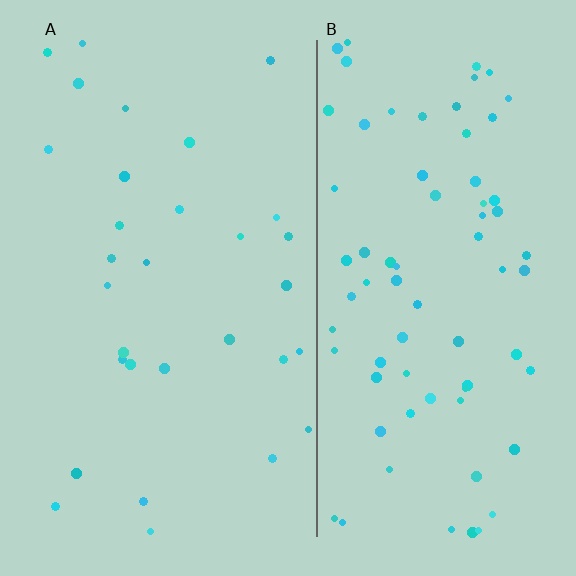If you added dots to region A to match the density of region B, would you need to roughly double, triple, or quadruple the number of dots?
Approximately double.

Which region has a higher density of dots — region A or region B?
B (the right).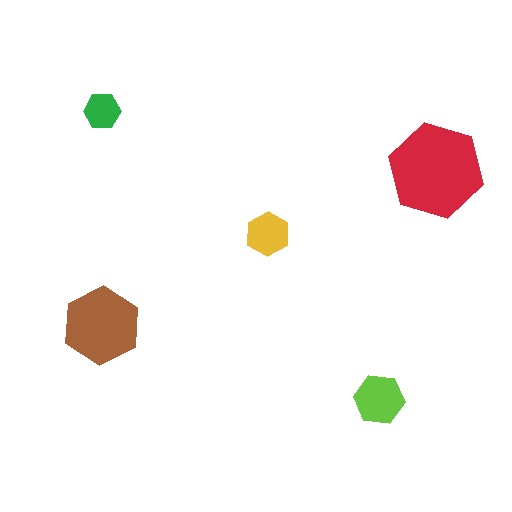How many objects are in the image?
There are 5 objects in the image.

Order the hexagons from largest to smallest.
the red one, the brown one, the lime one, the yellow one, the green one.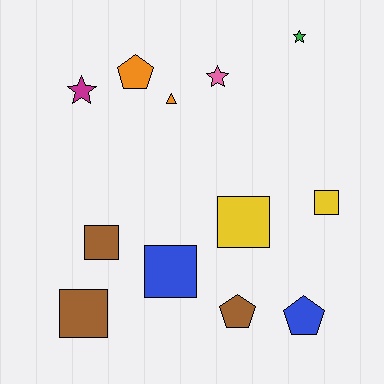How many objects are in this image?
There are 12 objects.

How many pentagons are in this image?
There are 3 pentagons.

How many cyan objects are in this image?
There are no cyan objects.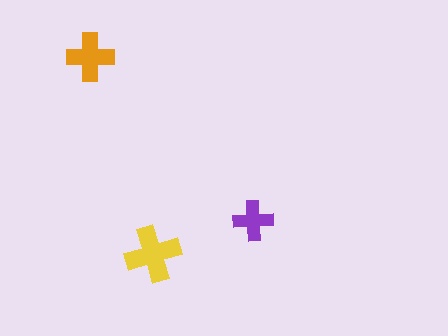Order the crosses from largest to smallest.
the yellow one, the orange one, the purple one.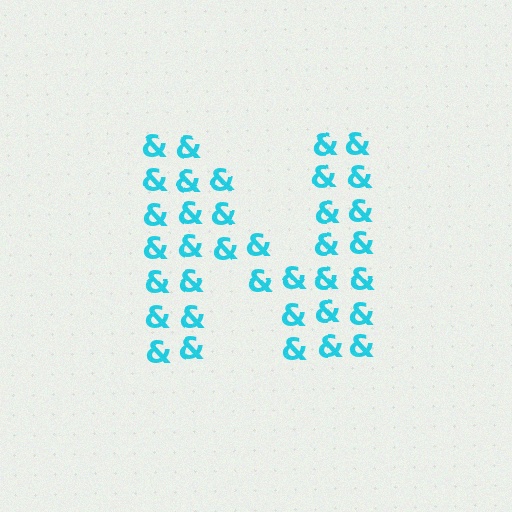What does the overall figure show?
The overall figure shows the letter N.